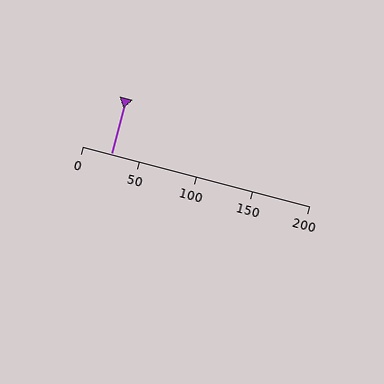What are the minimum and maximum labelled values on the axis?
The axis runs from 0 to 200.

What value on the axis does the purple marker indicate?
The marker indicates approximately 25.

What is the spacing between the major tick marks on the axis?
The major ticks are spaced 50 apart.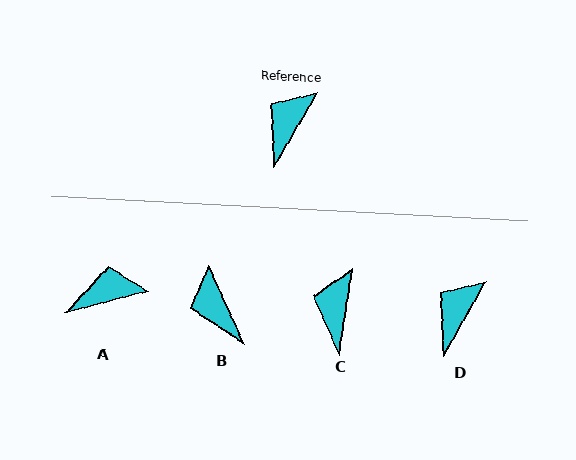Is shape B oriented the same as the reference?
No, it is off by about 54 degrees.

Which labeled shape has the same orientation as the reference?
D.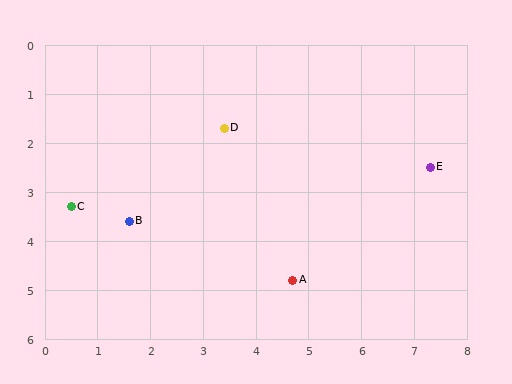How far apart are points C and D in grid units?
Points C and D are about 3.3 grid units apart.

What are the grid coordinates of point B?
Point B is at approximately (1.6, 3.6).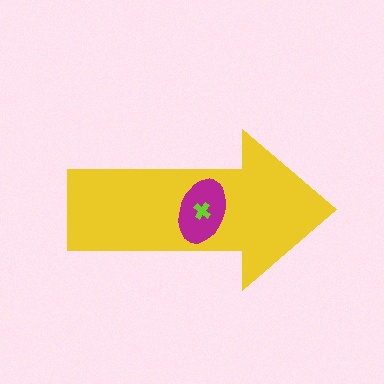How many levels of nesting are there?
3.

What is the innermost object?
The lime cross.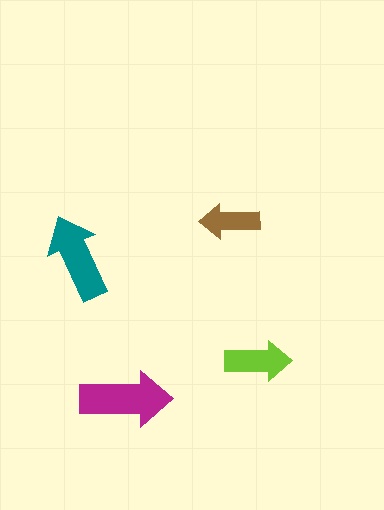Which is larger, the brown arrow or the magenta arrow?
The magenta one.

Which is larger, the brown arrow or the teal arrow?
The teal one.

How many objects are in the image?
There are 4 objects in the image.